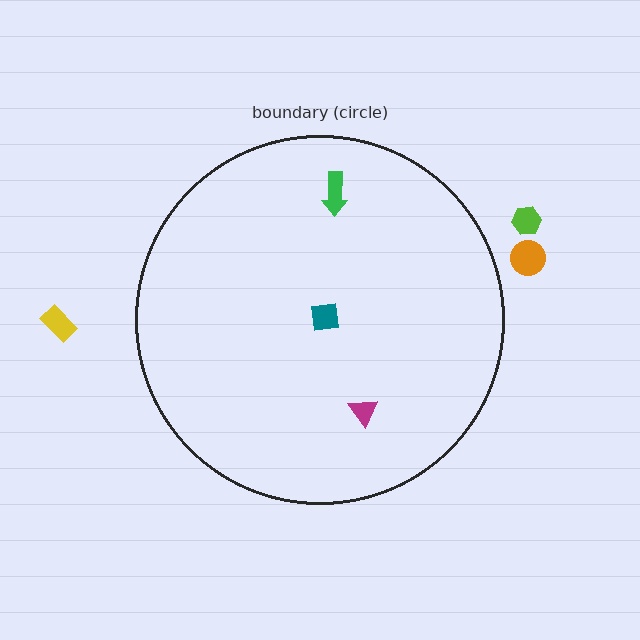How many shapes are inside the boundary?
3 inside, 3 outside.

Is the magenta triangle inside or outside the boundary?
Inside.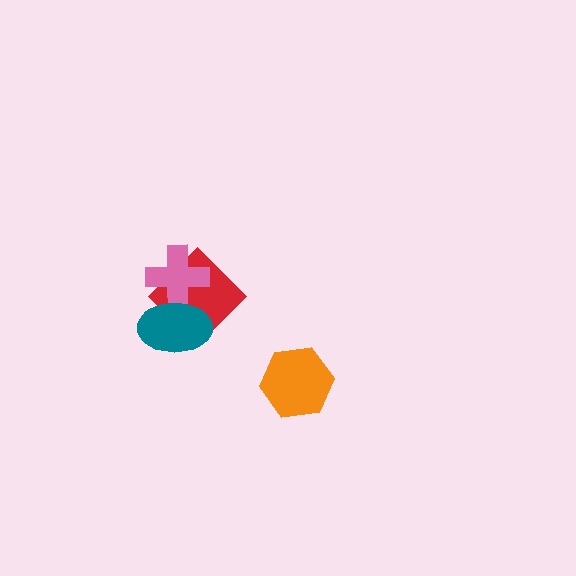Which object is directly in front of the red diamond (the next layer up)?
The pink cross is directly in front of the red diamond.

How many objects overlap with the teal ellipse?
2 objects overlap with the teal ellipse.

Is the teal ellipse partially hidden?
No, no other shape covers it.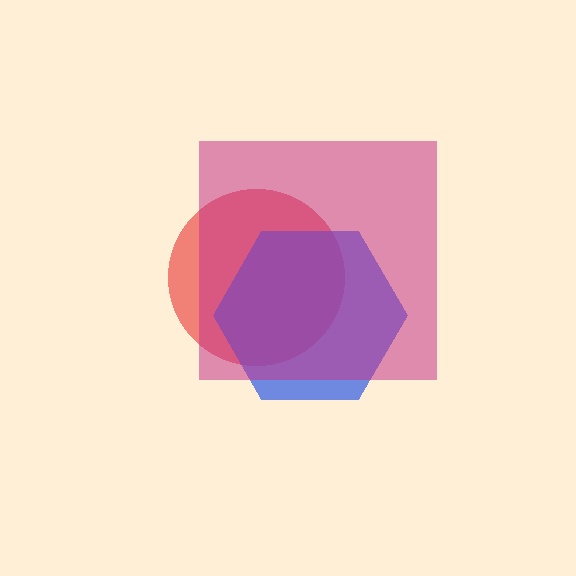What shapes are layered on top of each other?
The layered shapes are: a red circle, a blue hexagon, a magenta square.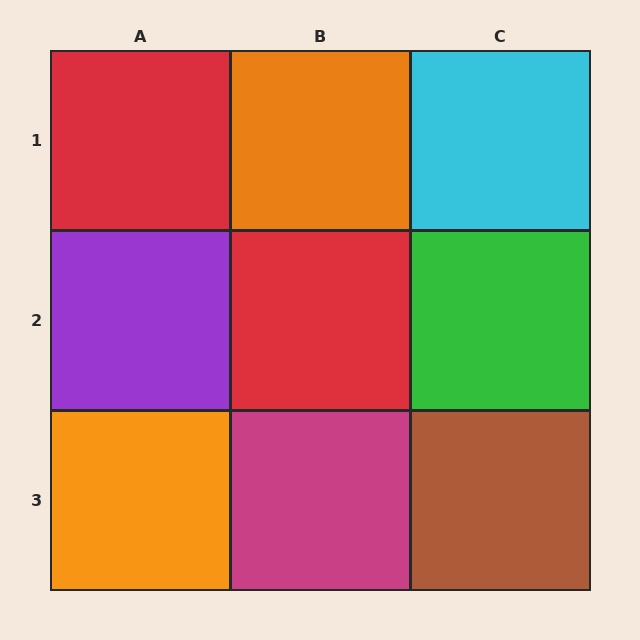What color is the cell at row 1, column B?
Orange.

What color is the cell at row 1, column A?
Red.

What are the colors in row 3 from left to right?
Orange, magenta, brown.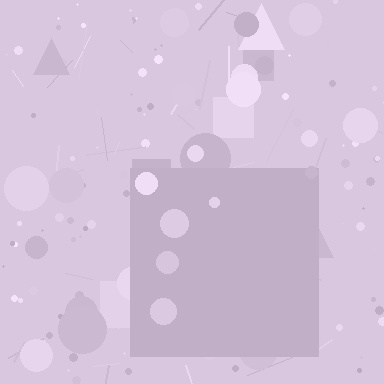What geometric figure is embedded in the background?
A square is embedded in the background.